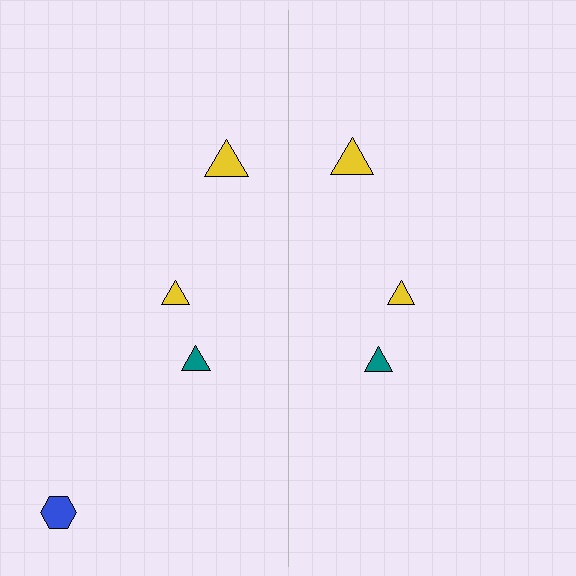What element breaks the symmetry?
A blue hexagon is missing from the right side.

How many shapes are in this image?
There are 7 shapes in this image.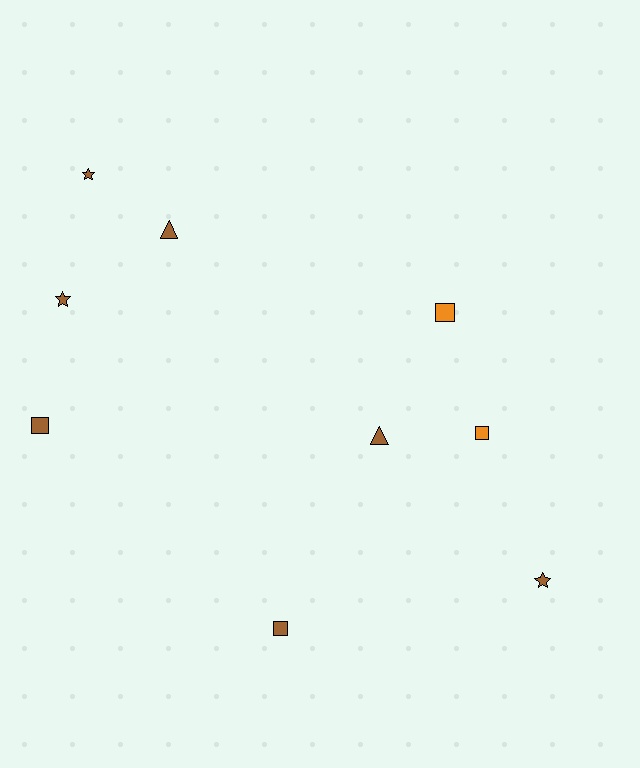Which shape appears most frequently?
Square, with 4 objects.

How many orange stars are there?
There are no orange stars.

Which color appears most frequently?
Brown, with 7 objects.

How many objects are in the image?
There are 9 objects.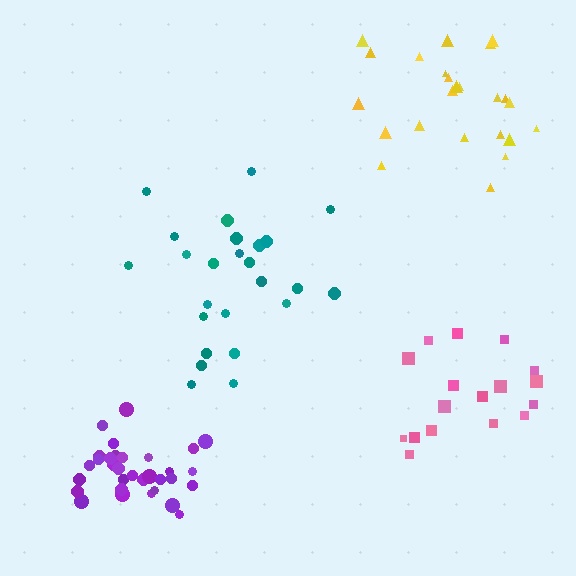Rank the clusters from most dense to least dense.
purple, teal, yellow, pink.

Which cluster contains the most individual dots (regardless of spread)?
Purple (32).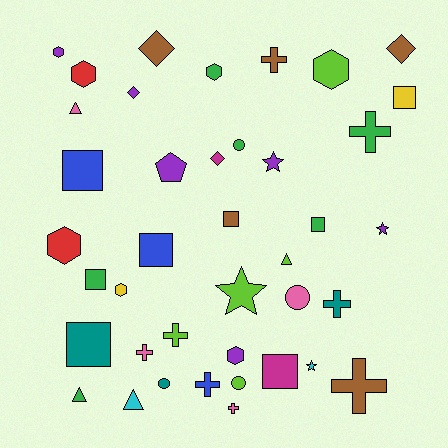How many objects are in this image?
There are 40 objects.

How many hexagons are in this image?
There are 7 hexagons.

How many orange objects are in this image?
There are no orange objects.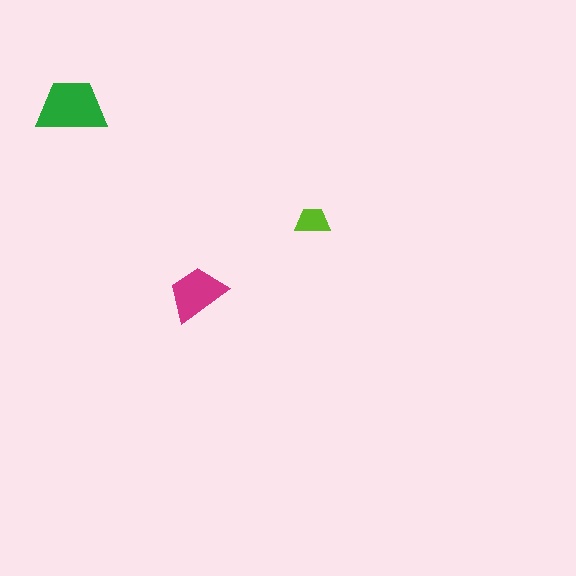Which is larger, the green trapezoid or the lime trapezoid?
The green one.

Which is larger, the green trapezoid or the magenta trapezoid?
The green one.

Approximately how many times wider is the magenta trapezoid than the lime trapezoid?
About 1.5 times wider.